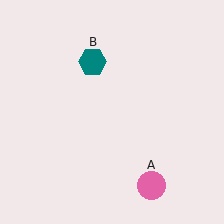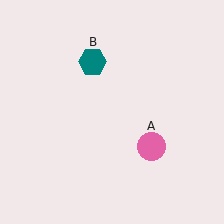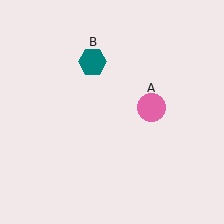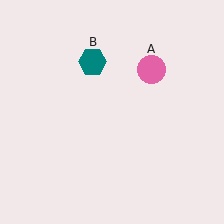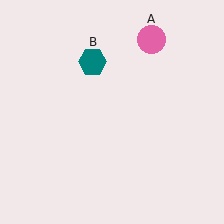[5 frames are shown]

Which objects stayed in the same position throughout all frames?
Teal hexagon (object B) remained stationary.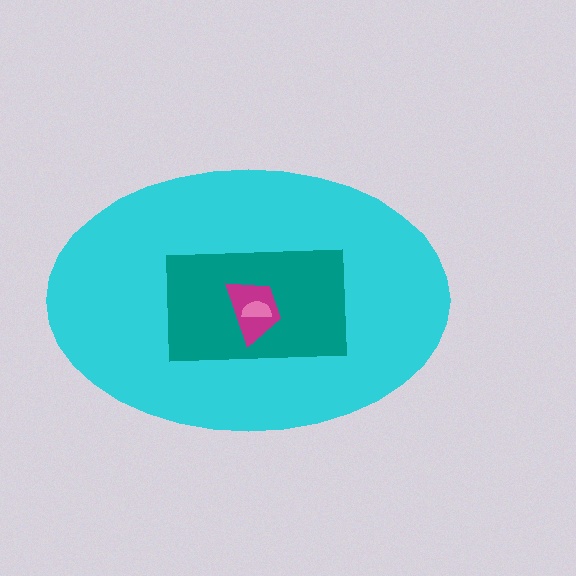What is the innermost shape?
The pink semicircle.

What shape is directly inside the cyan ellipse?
The teal rectangle.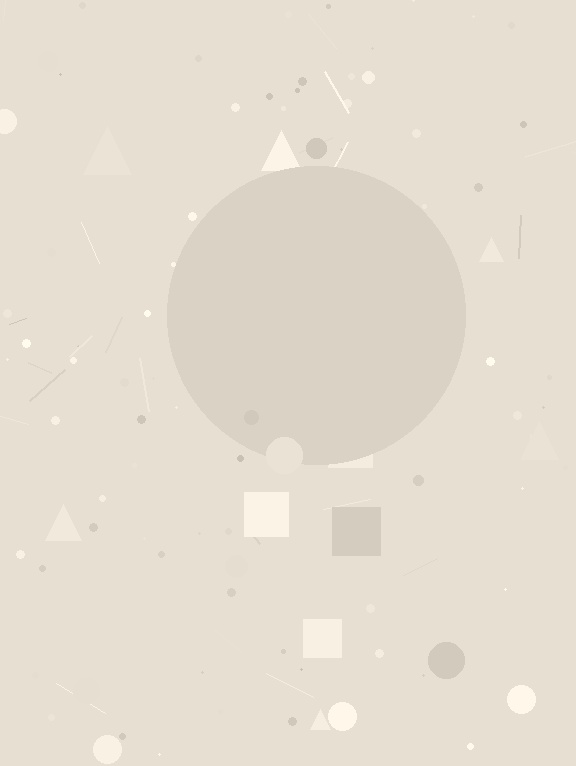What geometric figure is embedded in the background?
A circle is embedded in the background.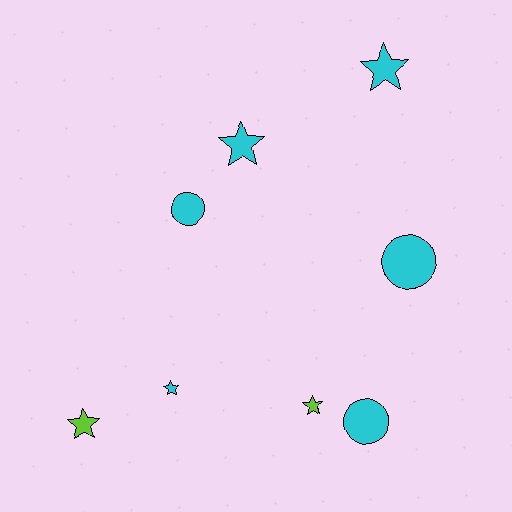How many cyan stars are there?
There are 3 cyan stars.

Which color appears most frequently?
Cyan, with 6 objects.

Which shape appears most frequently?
Star, with 5 objects.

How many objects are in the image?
There are 8 objects.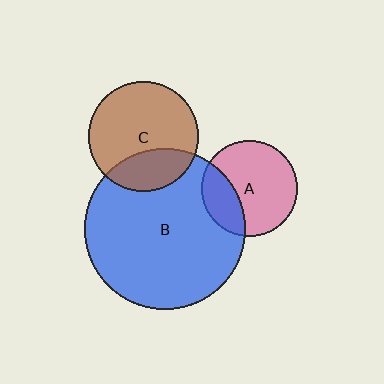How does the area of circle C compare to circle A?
Approximately 1.3 times.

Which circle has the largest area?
Circle B (blue).